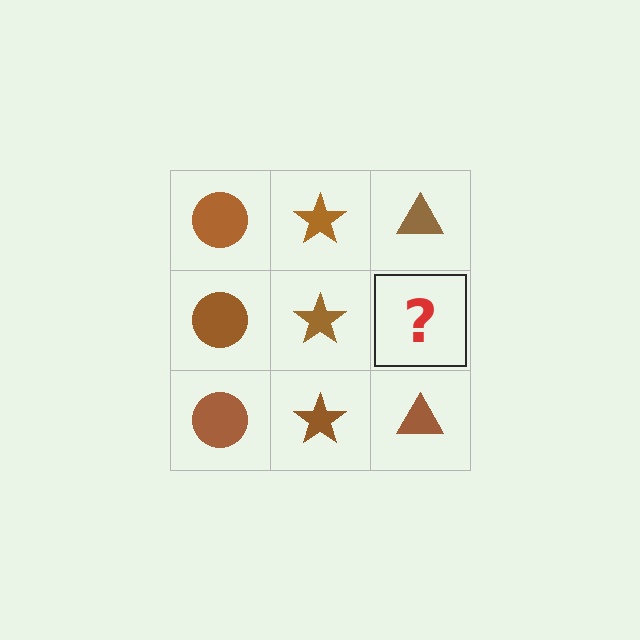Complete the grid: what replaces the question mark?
The question mark should be replaced with a brown triangle.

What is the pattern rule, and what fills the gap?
The rule is that each column has a consistent shape. The gap should be filled with a brown triangle.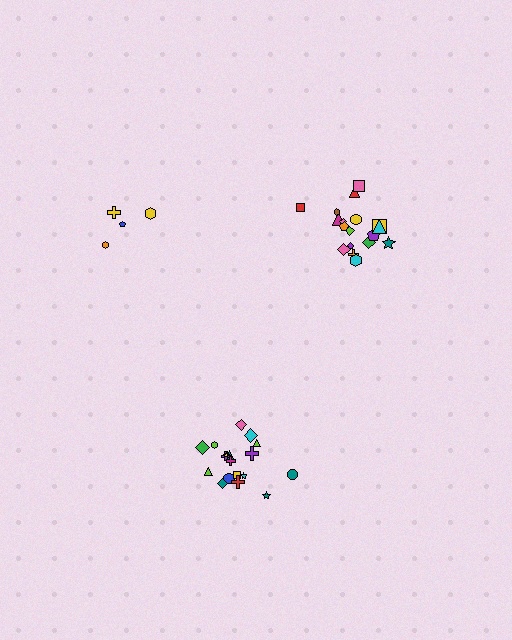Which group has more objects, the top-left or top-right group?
The top-right group.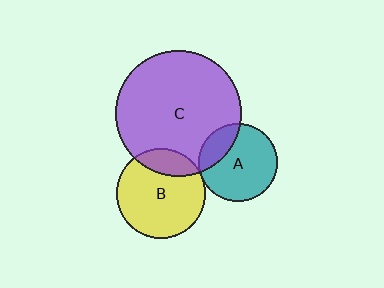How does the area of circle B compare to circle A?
Approximately 1.3 times.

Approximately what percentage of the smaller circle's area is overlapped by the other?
Approximately 5%.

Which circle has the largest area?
Circle C (purple).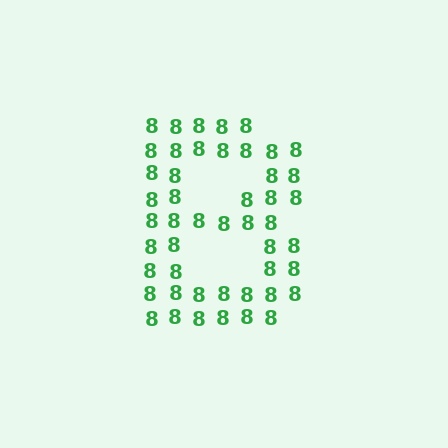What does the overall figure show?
The overall figure shows the letter B.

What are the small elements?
The small elements are digit 8's.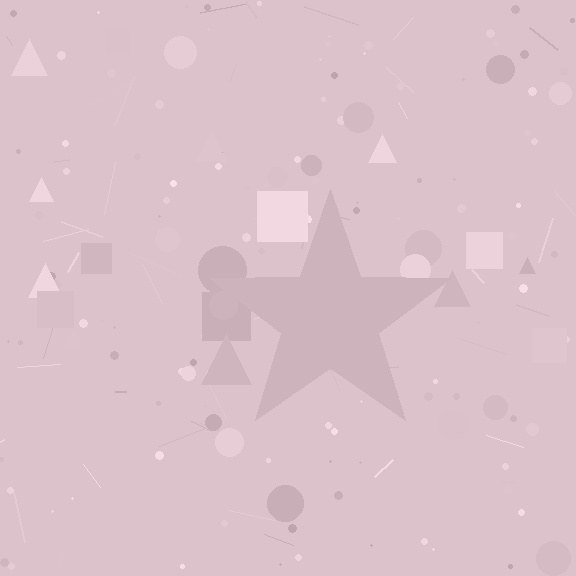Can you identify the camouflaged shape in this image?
The camouflaged shape is a star.